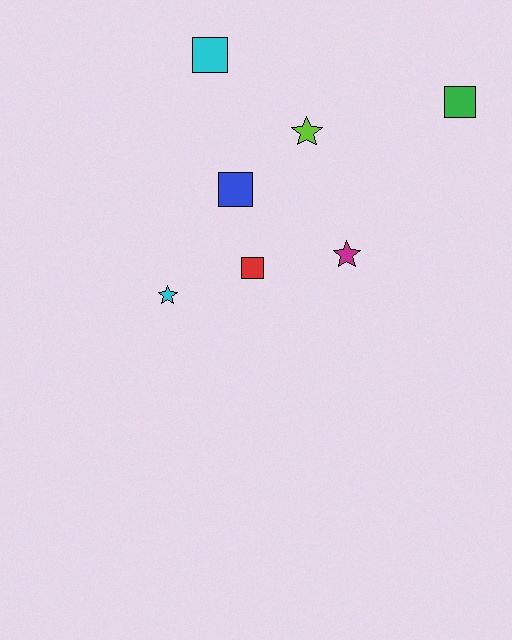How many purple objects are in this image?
There are no purple objects.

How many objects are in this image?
There are 7 objects.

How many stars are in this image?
There are 3 stars.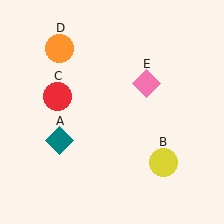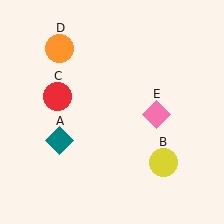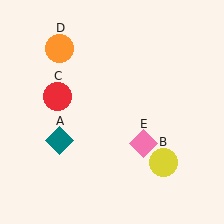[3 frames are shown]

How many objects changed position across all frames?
1 object changed position: pink diamond (object E).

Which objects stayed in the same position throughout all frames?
Teal diamond (object A) and yellow circle (object B) and red circle (object C) and orange circle (object D) remained stationary.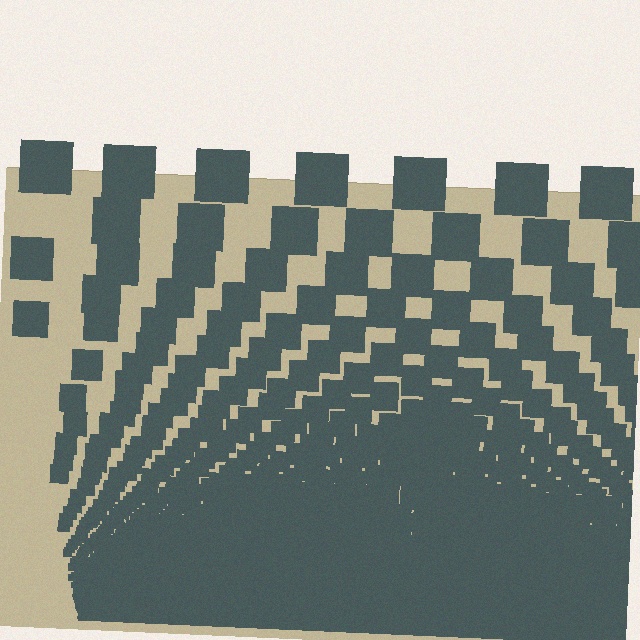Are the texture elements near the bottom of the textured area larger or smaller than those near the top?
Smaller. The gradient is inverted — elements near the bottom are smaller and denser.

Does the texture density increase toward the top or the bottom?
Density increases toward the bottom.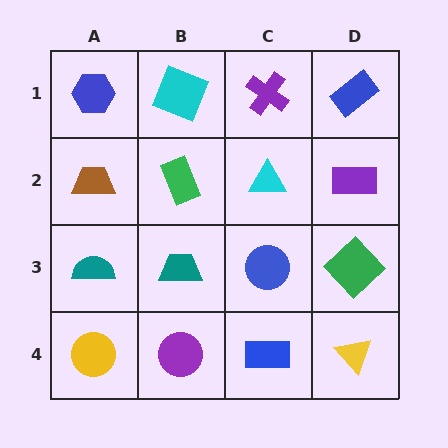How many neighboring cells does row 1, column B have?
3.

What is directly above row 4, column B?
A teal trapezoid.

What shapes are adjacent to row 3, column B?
A green rectangle (row 2, column B), a purple circle (row 4, column B), a teal semicircle (row 3, column A), a blue circle (row 3, column C).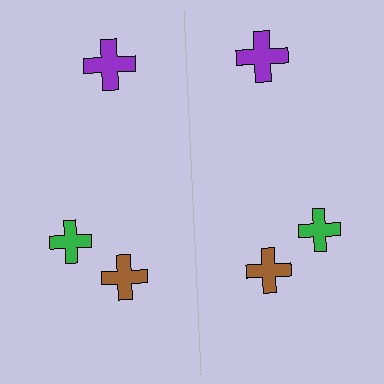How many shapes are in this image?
There are 6 shapes in this image.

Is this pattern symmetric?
Yes, this pattern has bilateral (reflection) symmetry.